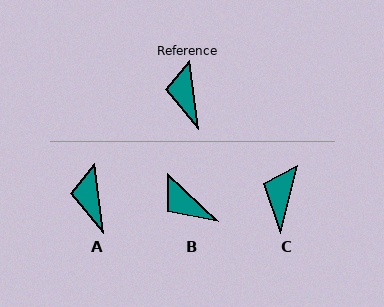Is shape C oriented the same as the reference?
No, it is off by about 21 degrees.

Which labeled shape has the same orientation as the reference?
A.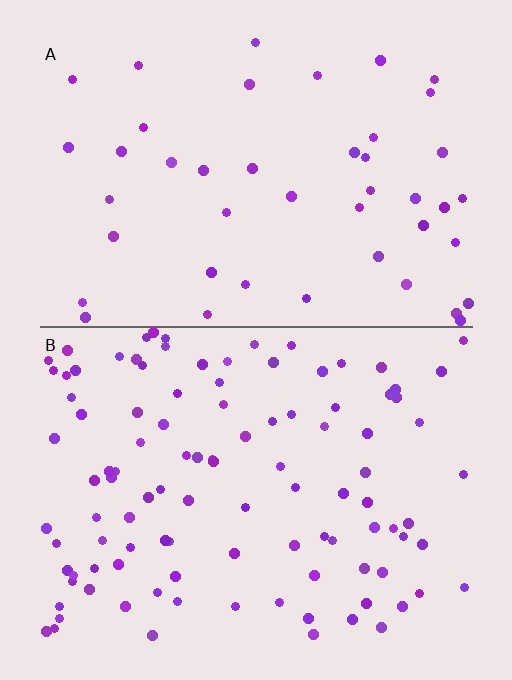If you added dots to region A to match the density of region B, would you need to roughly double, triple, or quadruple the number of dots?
Approximately double.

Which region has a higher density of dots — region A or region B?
B (the bottom).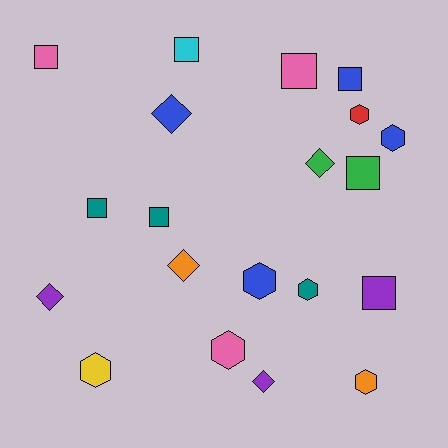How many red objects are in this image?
There is 1 red object.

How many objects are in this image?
There are 20 objects.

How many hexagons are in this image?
There are 7 hexagons.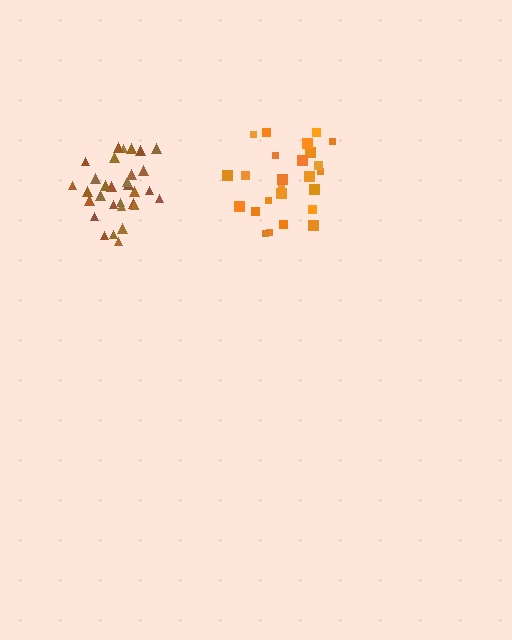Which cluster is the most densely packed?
Brown.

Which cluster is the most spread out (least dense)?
Orange.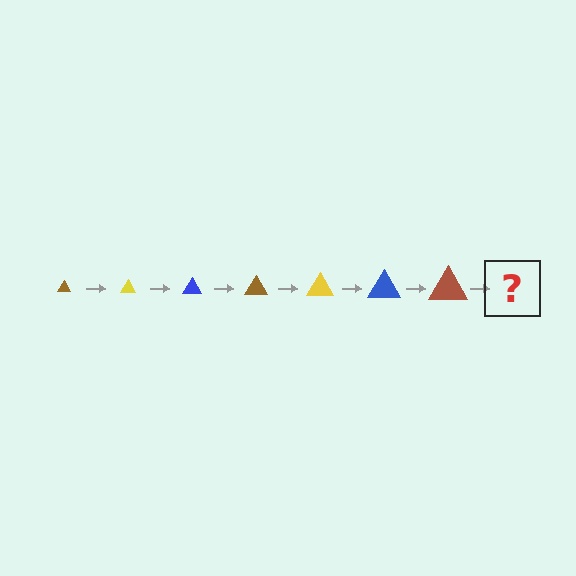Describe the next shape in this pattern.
It should be a yellow triangle, larger than the previous one.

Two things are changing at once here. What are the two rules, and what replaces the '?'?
The two rules are that the triangle grows larger each step and the color cycles through brown, yellow, and blue. The '?' should be a yellow triangle, larger than the previous one.